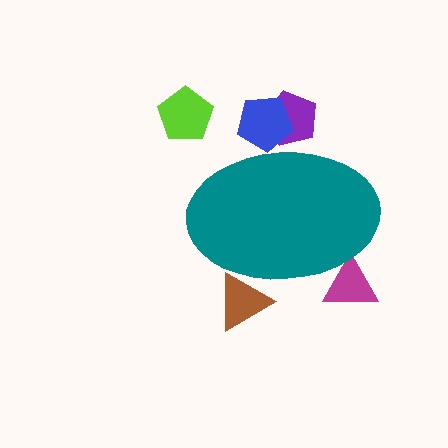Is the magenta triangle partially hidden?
Yes, the magenta triangle is partially hidden behind the teal ellipse.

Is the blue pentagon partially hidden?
Yes, the blue pentagon is partially hidden behind the teal ellipse.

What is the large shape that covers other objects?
A teal ellipse.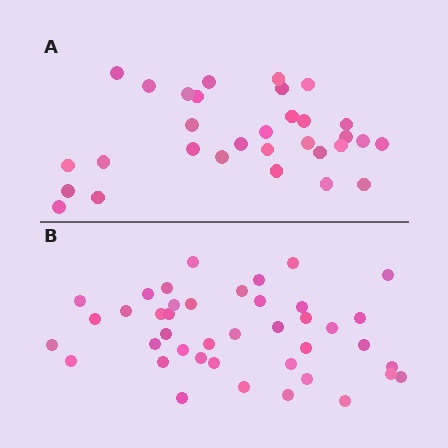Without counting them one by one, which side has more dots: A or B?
Region B (the bottom region) has more dots.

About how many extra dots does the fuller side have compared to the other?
Region B has roughly 10 or so more dots than region A.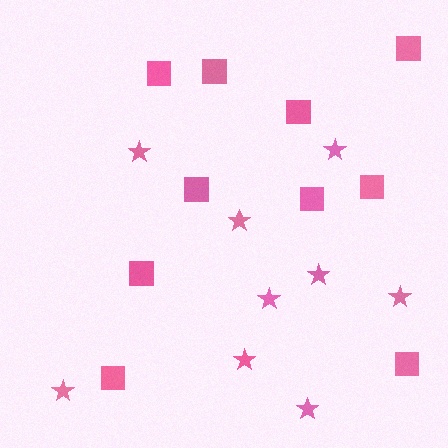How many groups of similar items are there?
There are 2 groups: one group of stars (9) and one group of squares (10).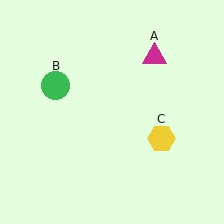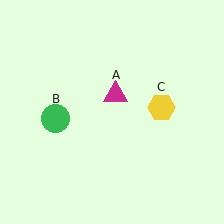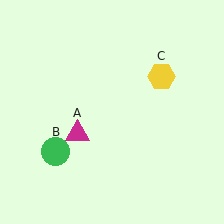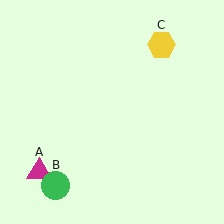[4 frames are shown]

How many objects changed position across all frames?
3 objects changed position: magenta triangle (object A), green circle (object B), yellow hexagon (object C).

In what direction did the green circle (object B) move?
The green circle (object B) moved down.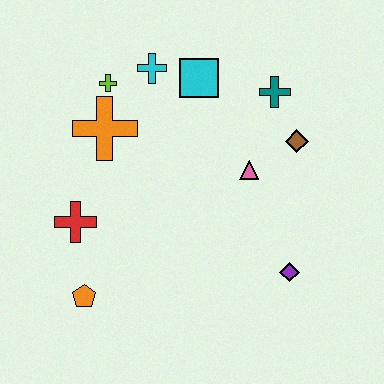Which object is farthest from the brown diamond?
The orange pentagon is farthest from the brown diamond.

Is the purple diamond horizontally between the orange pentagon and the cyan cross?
No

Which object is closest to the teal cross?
The brown diamond is closest to the teal cross.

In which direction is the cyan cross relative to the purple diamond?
The cyan cross is above the purple diamond.